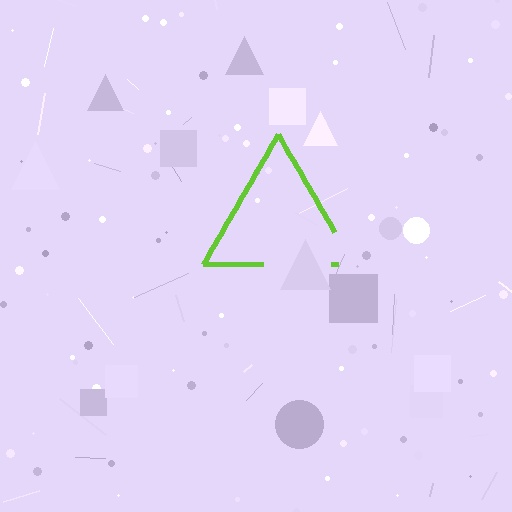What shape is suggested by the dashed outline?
The dashed outline suggests a triangle.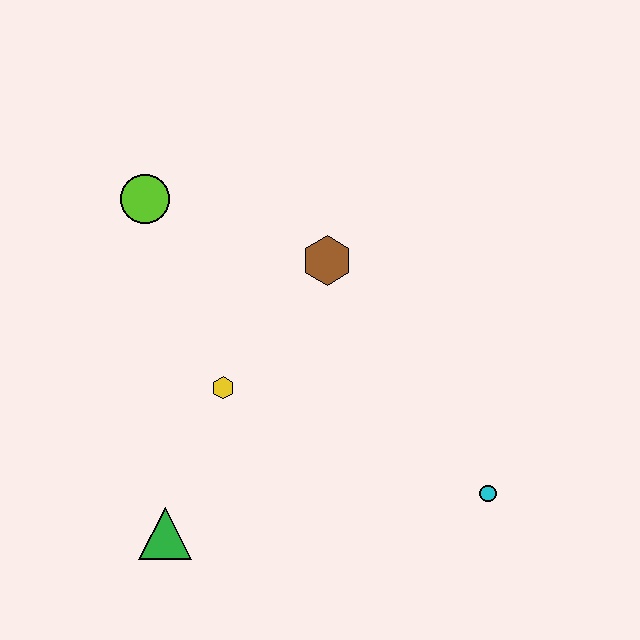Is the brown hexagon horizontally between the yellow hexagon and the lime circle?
No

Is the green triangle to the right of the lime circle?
Yes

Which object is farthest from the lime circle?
The cyan circle is farthest from the lime circle.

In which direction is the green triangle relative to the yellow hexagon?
The green triangle is below the yellow hexagon.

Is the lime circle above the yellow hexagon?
Yes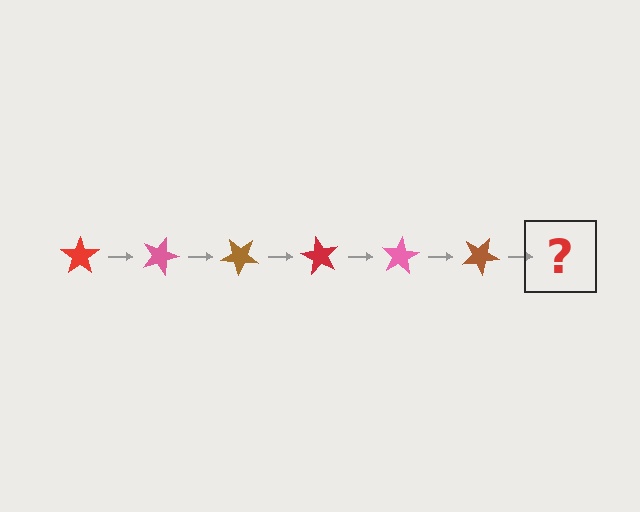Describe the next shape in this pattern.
It should be a red star, rotated 120 degrees from the start.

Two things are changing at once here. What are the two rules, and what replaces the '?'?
The two rules are that it rotates 20 degrees each step and the color cycles through red, pink, and brown. The '?' should be a red star, rotated 120 degrees from the start.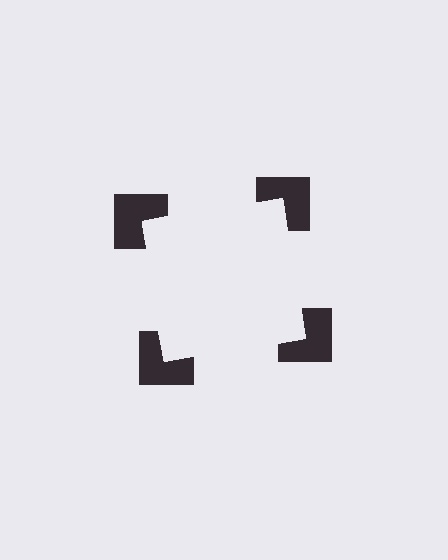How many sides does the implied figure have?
4 sides.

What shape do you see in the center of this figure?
An illusory square — its edges are inferred from the aligned wedge cuts in the notched squares, not physically drawn.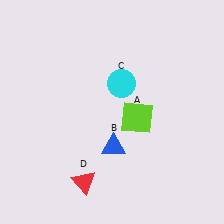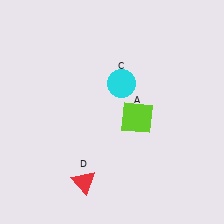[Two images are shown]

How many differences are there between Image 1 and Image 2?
There is 1 difference between the two images.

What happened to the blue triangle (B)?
The blue triangle (B) was removed in Image 2. It was in the bottom-right area of Image 1.